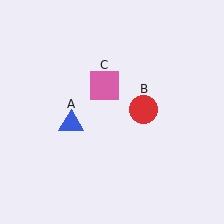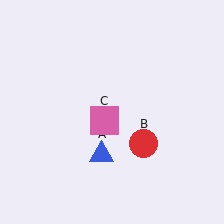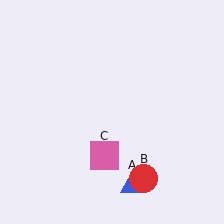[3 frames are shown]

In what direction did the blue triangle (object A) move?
The blue triangle (object A) moved down and to the right.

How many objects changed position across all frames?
3 objects changed position: blue triangle (object A), red circle (object B), pink square (object C).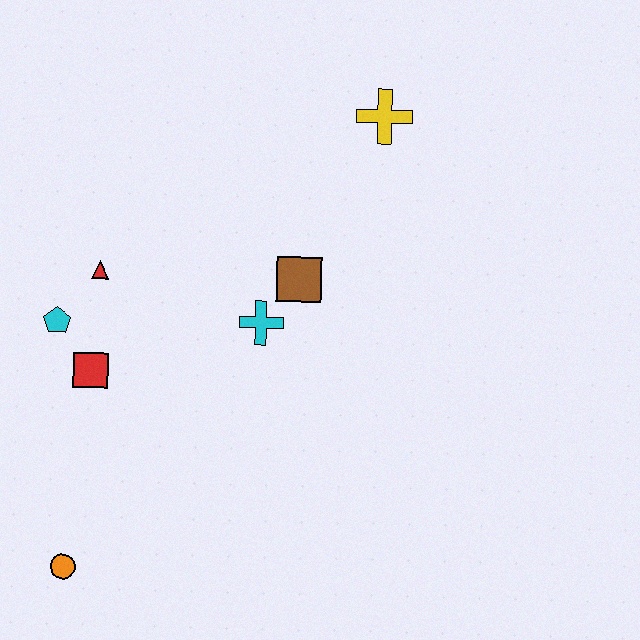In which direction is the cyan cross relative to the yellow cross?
The cyan cross is below the yellow cross.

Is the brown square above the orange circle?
Yes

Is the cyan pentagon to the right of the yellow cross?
No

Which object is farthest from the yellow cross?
The orange circle is farthest from the yellow cross.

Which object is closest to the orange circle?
The red square is closest to the orange circle.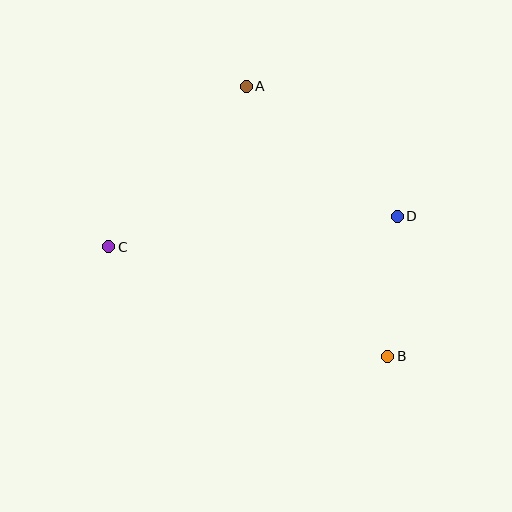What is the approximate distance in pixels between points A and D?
The distance between A and D is approximately 200 pixels.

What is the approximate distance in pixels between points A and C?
The distance between A and C is approximately 211 pixels.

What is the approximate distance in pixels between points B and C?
The distance between B and C is approximately 300 pixels.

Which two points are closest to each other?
Points B and D are closest to each other.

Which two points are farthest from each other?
Points A and B are farthest from each other.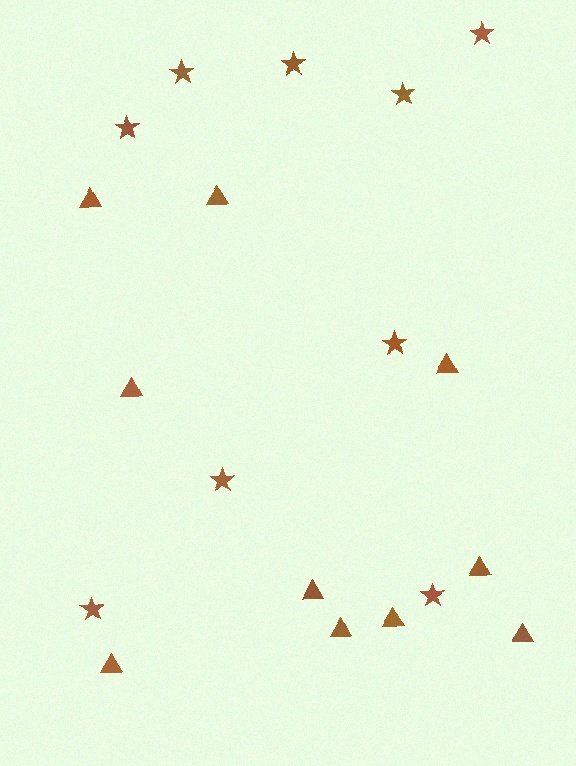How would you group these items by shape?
There are 2 groups: one group of triangles (10) and one group of stars (9).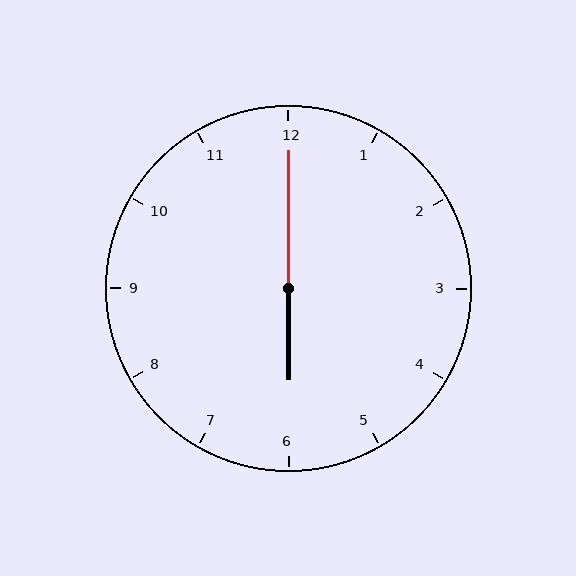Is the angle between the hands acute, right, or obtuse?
It is obtuse.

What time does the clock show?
6:00.